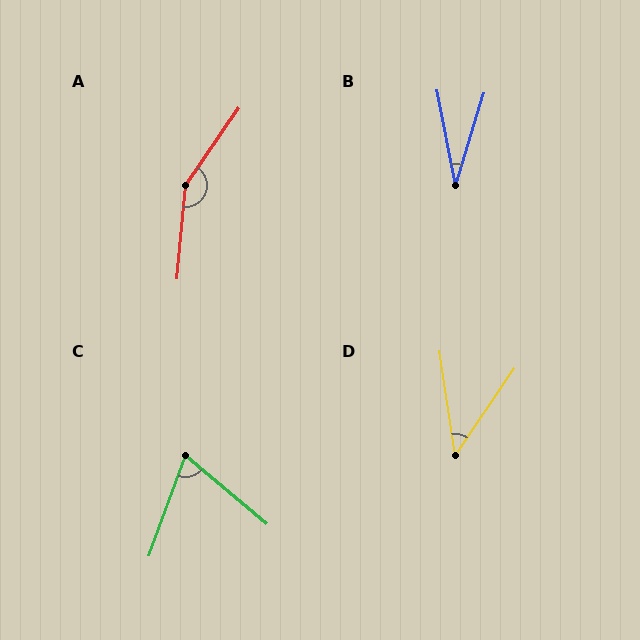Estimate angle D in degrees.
Approximately 43 degrees.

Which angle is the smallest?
B, at approximately 28 degrees.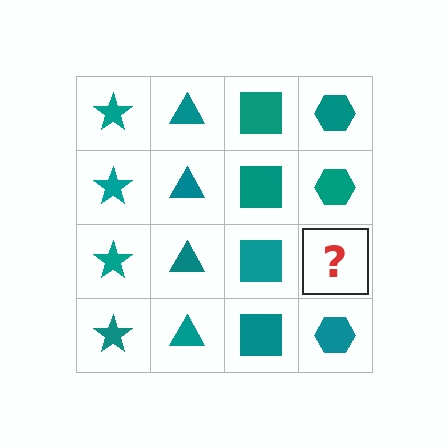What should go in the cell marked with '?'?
The missing cell should contain a teal hexagon.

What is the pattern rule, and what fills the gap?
The rule is that each column has a consistent shape. The gap should be filled with a teal hexagon.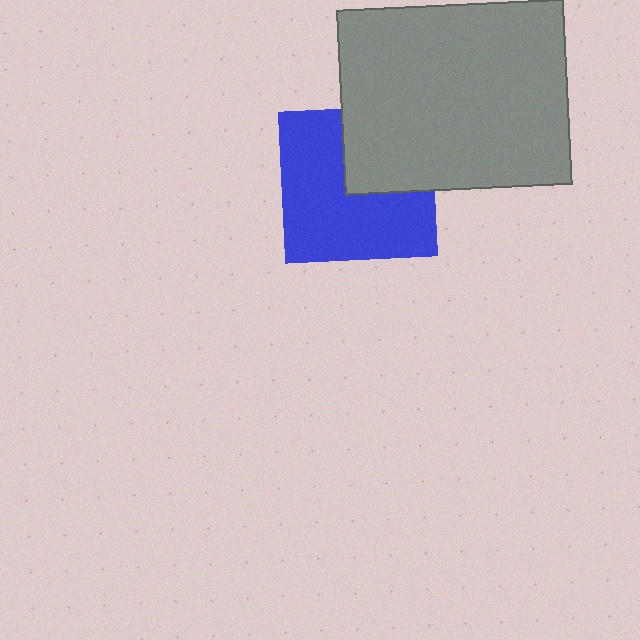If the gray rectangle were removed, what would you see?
You would see the complete blue square.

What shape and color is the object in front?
The object in front is a gray rectangle.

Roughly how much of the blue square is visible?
Most of it is visible (roughly 66%).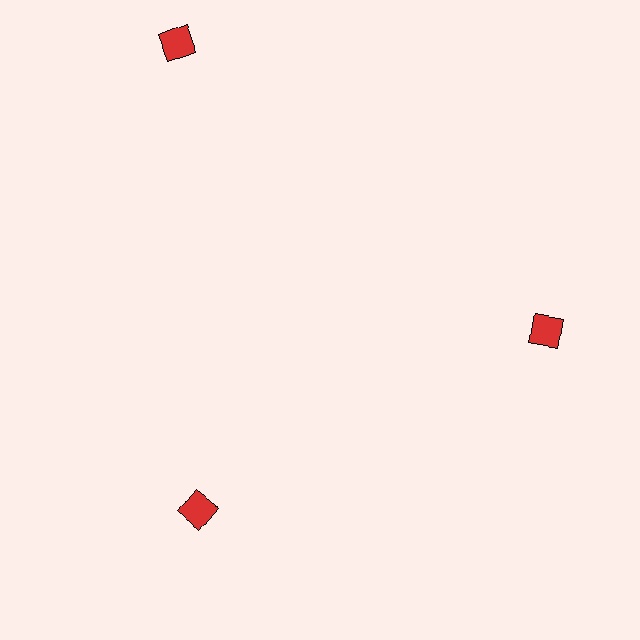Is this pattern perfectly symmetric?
No. The 3 red diamonds are arranged in a ring, but one element near the 11 o'clock position is pushed outward from the center, breaking the 3-fold rotational symmetry.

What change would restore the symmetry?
The symmetry would be restored by moving it inward, back onto the ring so that all 3 diamonds sit at equal angles and equal distance from the center.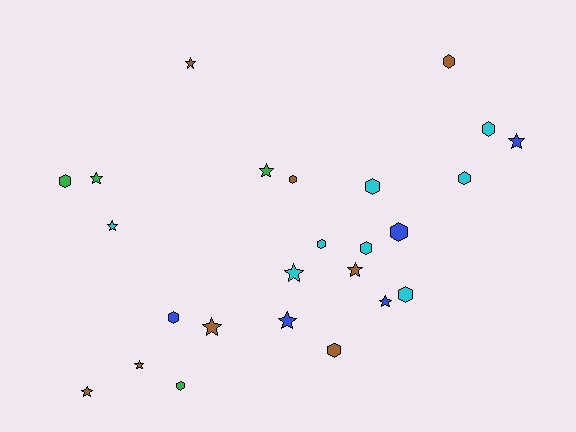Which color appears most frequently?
Brown, with 8 objects.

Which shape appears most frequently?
Hexagon, with 13 objects.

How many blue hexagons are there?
There are 2 blue hexagons.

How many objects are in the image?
There are 25 objects.